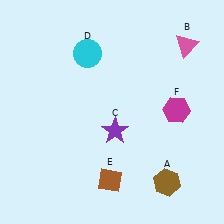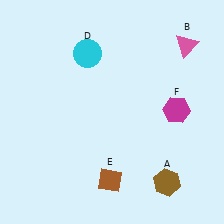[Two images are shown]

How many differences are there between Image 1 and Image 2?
There is 1 difference between the two images.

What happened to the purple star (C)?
The purple star (C) was removed in Image 2. It was in the bottom-right area of Image 1.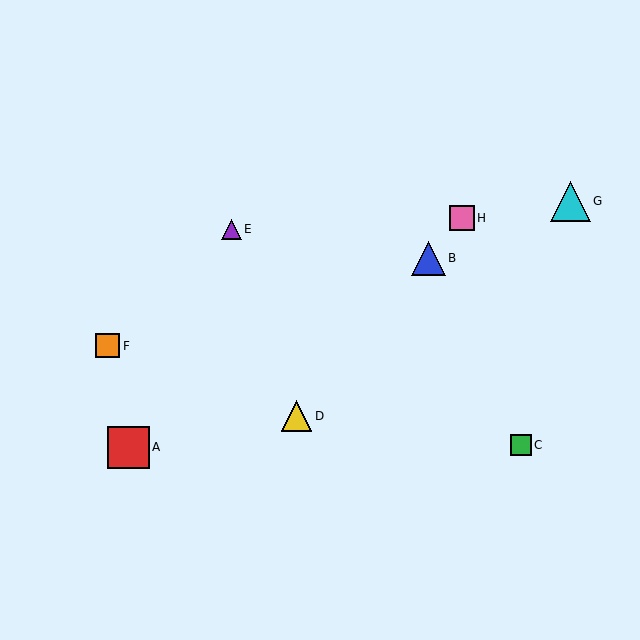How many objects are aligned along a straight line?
3 objects (B, D, H) are aligned along a straight line.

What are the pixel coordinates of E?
Object E is at (231, 229).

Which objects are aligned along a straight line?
Objects B, D, H are aligned along a straight line.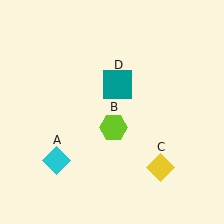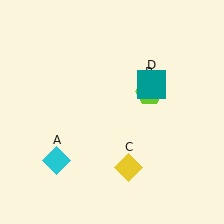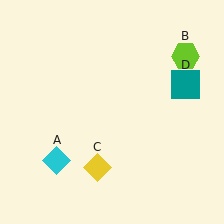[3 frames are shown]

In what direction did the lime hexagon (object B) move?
The lime hexagon (object B) moved up and to the right.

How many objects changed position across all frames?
3 objects changed position: lime hexagon (object B), yellow diamond (object C), teal square (object D).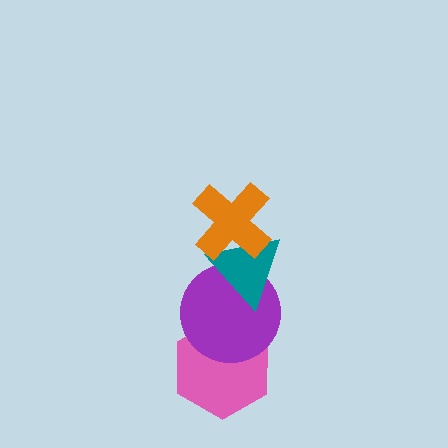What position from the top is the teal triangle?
The teal triangle is 2nd from the top.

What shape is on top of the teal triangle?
The orange cross is on top of the teal triangle.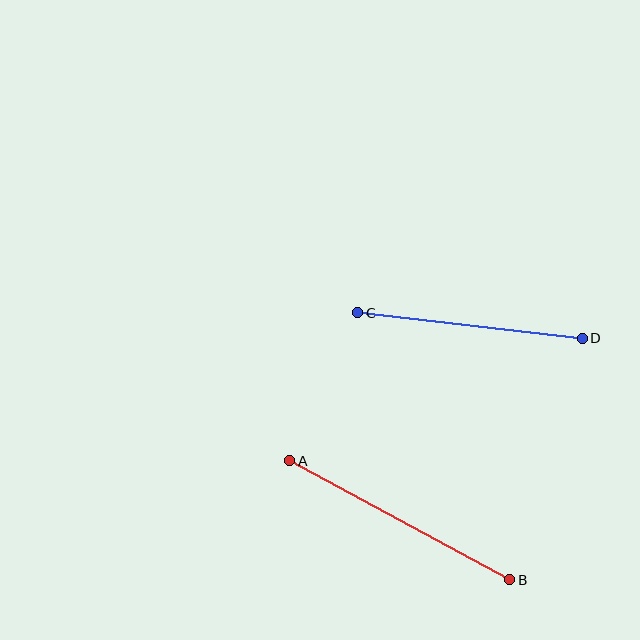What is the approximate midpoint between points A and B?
The midpoint is at approximately (400, 520) pixels.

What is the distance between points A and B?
The distance is approximately 250 pixels.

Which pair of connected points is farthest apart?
Points A and B are farthest apart.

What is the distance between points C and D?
The distance is approximately 226 pixels.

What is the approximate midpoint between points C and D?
The midpoint is at approximately (470, 325) pixels.